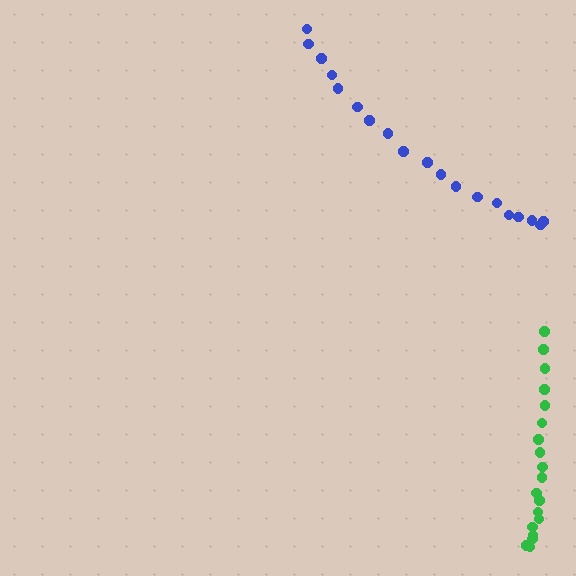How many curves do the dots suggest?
There are 2 distinct paths.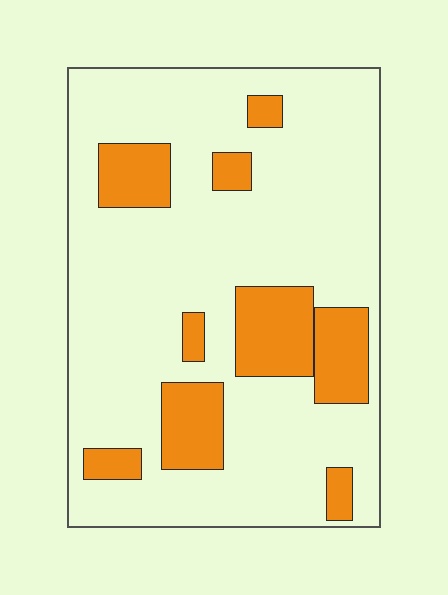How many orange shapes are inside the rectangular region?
9.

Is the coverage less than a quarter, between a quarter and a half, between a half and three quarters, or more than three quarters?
Less than a quarter.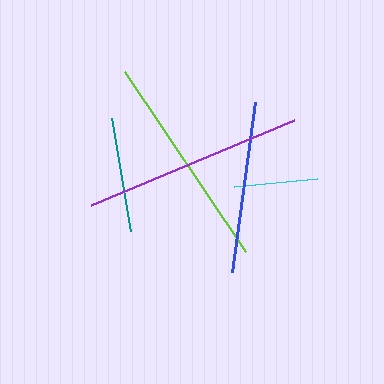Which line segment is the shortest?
The cyan line is the shortest at approximately 83 pixels.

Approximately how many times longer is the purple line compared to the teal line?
The purple line is approximately 1.9 times the length of the teal line.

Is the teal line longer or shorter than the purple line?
The purple line is longer than the teal line.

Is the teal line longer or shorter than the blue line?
The blue line is longer than the teal line.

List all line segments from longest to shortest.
From longest to shortest: purple, lime, blue, teal, cyan.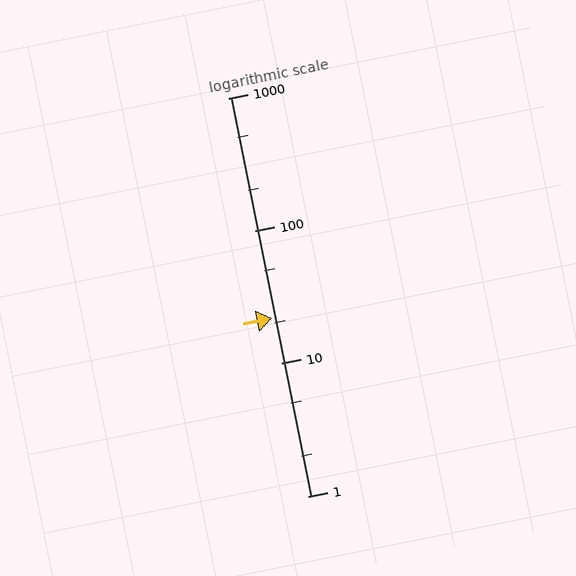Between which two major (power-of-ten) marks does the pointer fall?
The pointer is between 10 and 100.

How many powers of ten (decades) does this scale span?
The scale spans 3 decades, from 1 to 1000.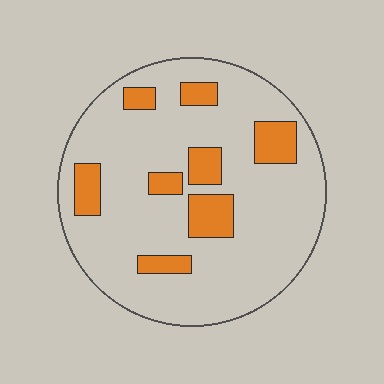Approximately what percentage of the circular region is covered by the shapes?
Approximately 20%.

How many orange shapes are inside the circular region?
8.